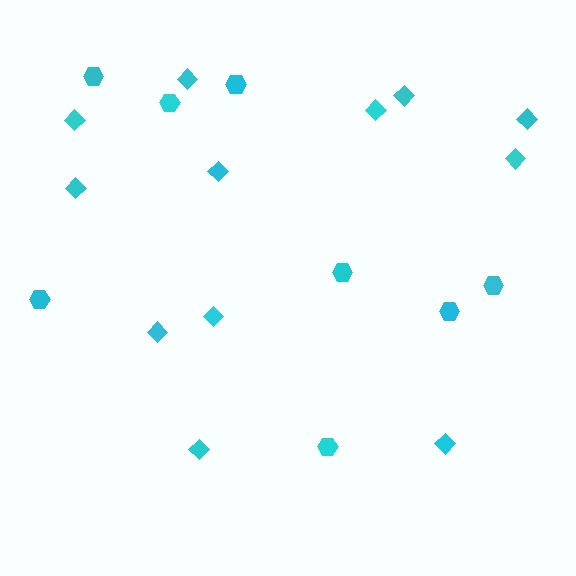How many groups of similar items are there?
There are 2 groups: one group of diamonds (12) and one group of hexagons (8).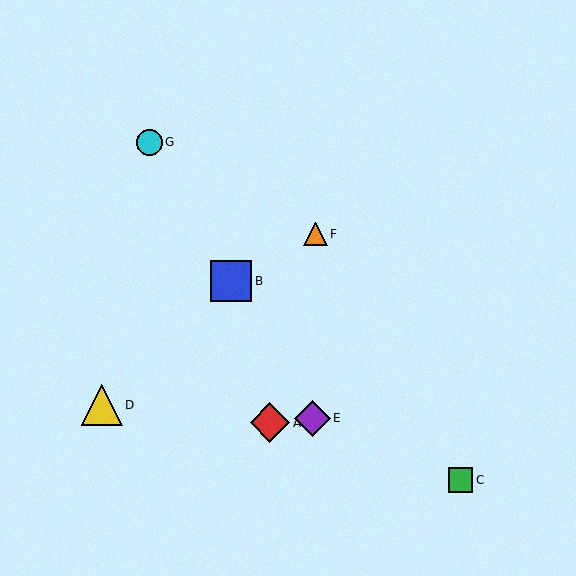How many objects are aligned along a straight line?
3 objects (B, E, G) are aligned along a straight line.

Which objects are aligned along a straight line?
Objects B, E, G are aligned along a straight line.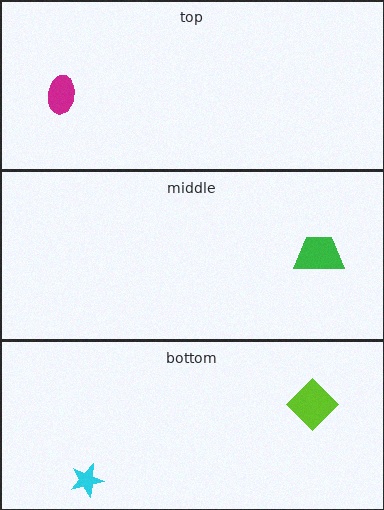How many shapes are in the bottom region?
2.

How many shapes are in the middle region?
1.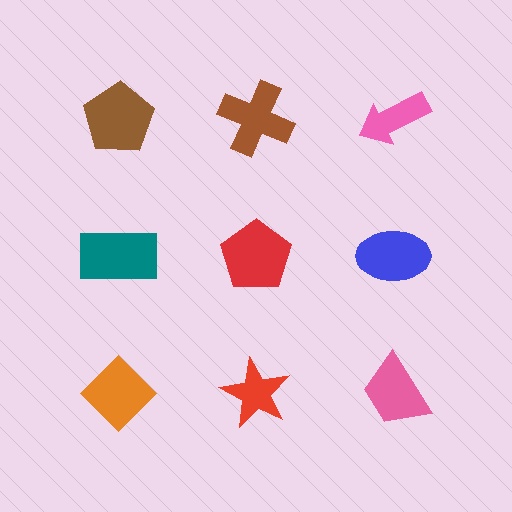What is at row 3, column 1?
An orange diamond.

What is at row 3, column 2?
A red star.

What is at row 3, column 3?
A pink trapezoid.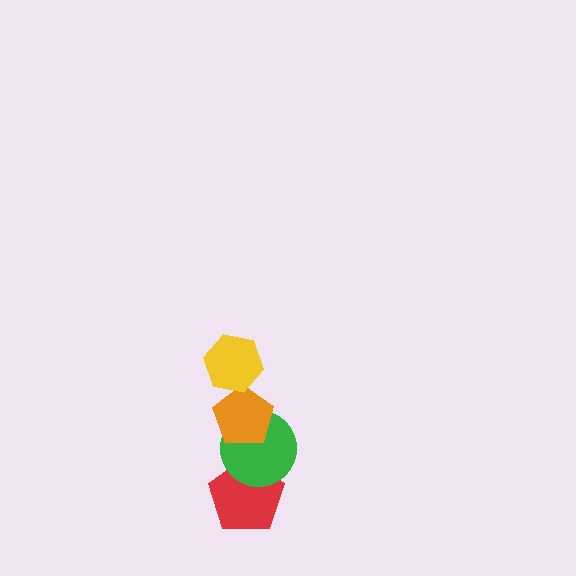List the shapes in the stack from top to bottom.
From top to bottom: the yellow hexagon, the orange pentagon, the green circle, the red pentagon.